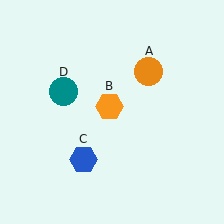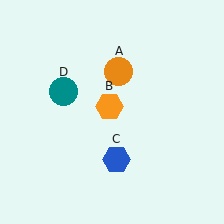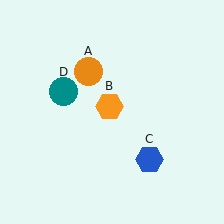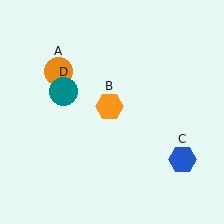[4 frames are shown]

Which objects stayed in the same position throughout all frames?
Orange hexagon (object B) and teal circle (object D) remained stationary.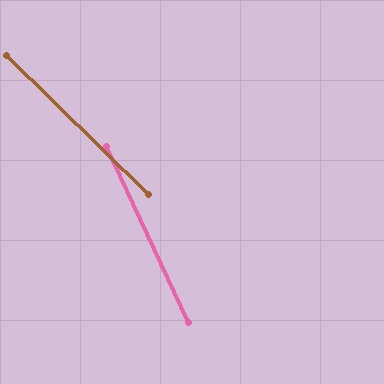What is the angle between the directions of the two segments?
Approximately 20 degrees.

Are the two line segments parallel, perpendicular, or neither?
Neither parallel nor perpendicular — they differ by about 20°.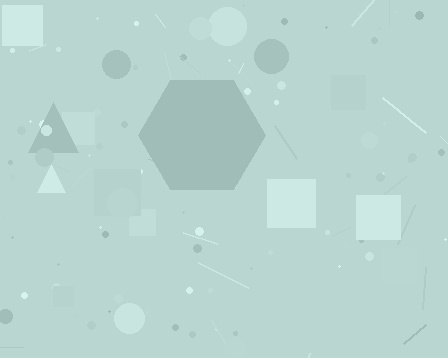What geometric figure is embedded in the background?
A hexagon is embedded in the background.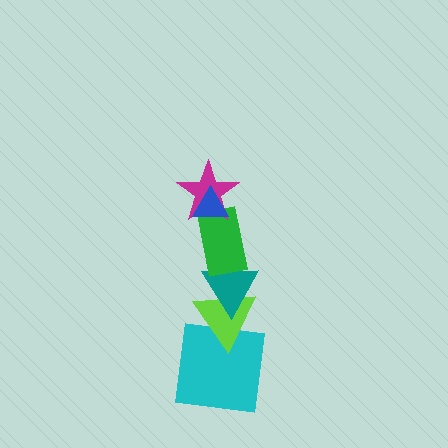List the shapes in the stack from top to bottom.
From top to bottom: the blue triangle, the magenta star, the green rectangle, the teal triangle, the lime triangle, the cyan square.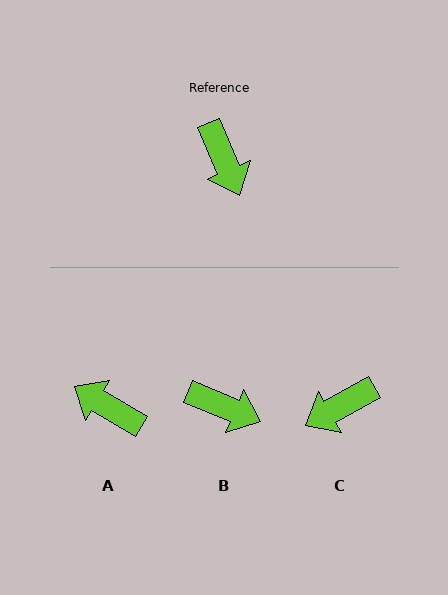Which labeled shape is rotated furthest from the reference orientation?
A, about 144 degrees away.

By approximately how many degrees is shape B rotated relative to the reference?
Approximately 44 degrees counter-clockwise.